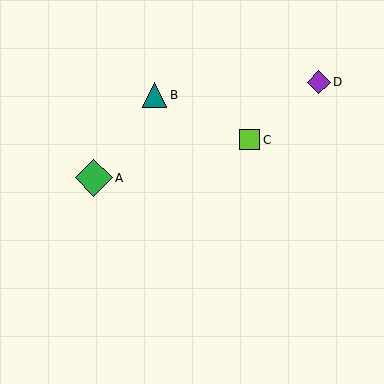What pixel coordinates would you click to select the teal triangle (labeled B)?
Click at (154, 95) to select the teal triangle B.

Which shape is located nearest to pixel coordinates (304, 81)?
The purple diamond (labeled D) at (319, 82) is nearest to that location.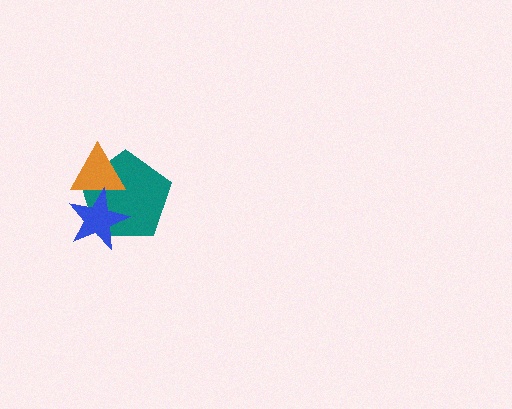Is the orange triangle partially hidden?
Yes, it is partially covered by another shape.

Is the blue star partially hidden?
No, no other shape covers it.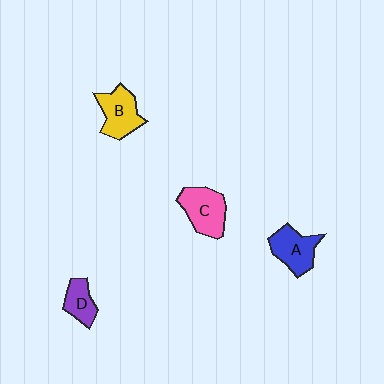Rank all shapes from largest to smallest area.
From largest to smallest: C (pink), B (yellow), A (blue), D (purple).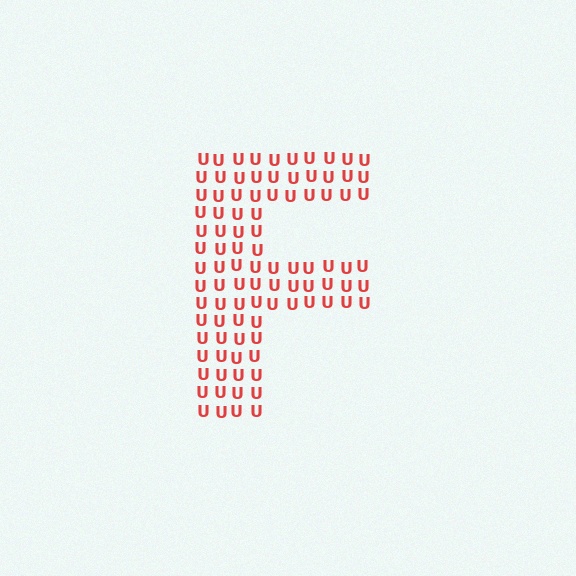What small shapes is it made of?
It is made of small letter U's.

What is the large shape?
The large shape is the letter F.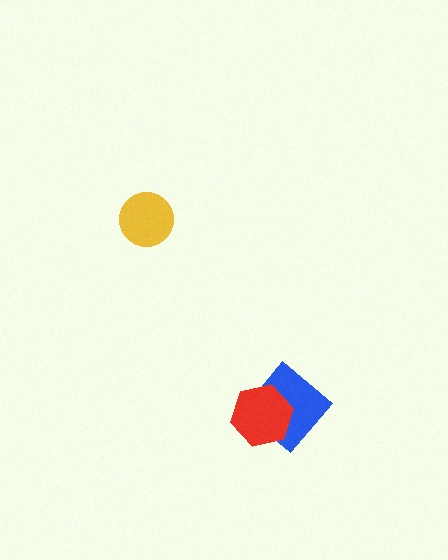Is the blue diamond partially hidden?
Yes, it is partially covered by another shape.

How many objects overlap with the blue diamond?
1 object overlaps with the blue diamond.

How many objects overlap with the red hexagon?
1 object overlaps with the red hexagon.